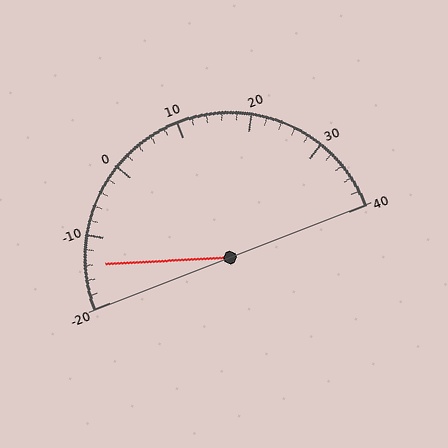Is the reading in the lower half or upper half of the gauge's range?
The reading is in the lower half of the range (-20 to 40).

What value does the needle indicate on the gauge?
The needle indicates approximately -14.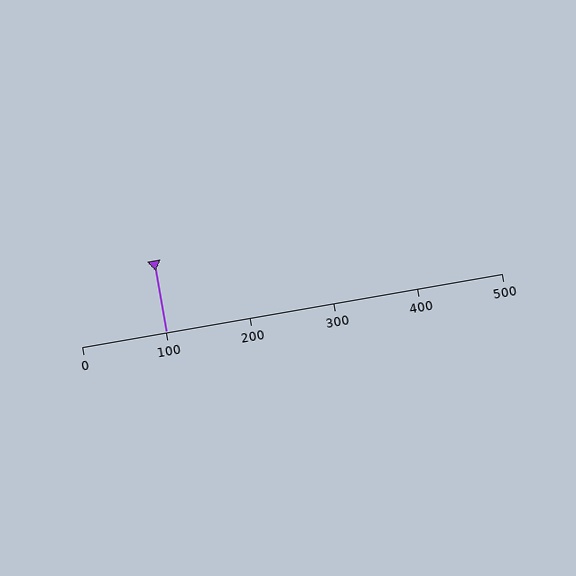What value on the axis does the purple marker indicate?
The marker indicates approximately 100.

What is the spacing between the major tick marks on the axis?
The major ticks are spaced 100 apart.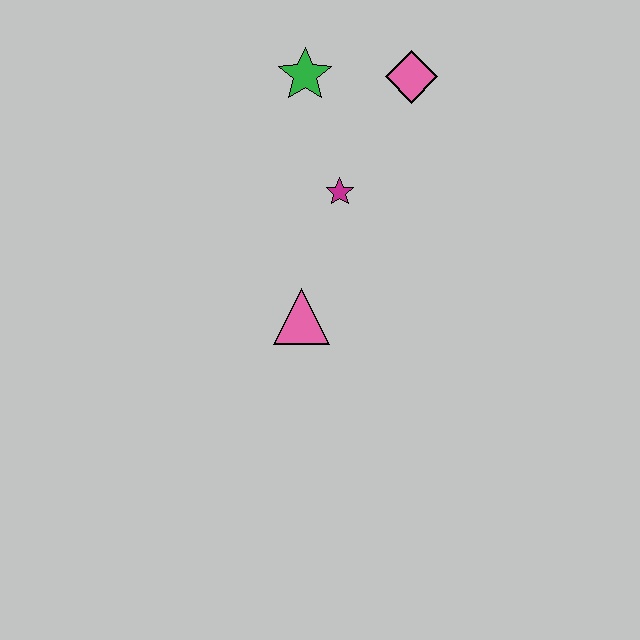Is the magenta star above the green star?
No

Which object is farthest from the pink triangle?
The pink diamond is farthest from the pink triangle.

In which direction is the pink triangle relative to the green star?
The pink triangle is below the green star.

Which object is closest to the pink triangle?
The magenta star is closest to the pink triangle.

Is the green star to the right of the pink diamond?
No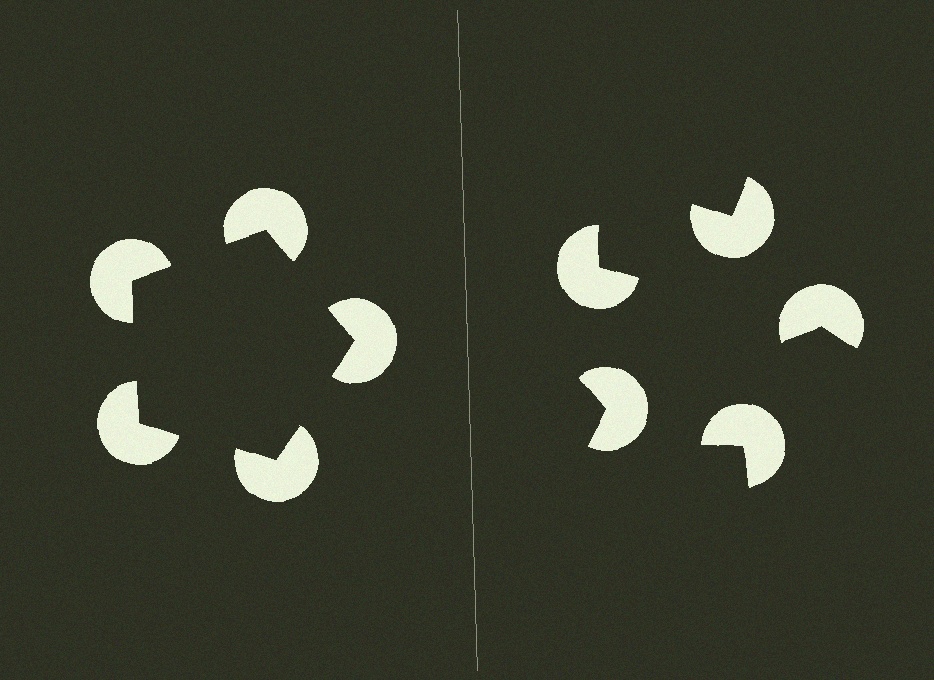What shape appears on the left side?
An illusory pentagon.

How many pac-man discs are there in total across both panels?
10 — 5 on each side.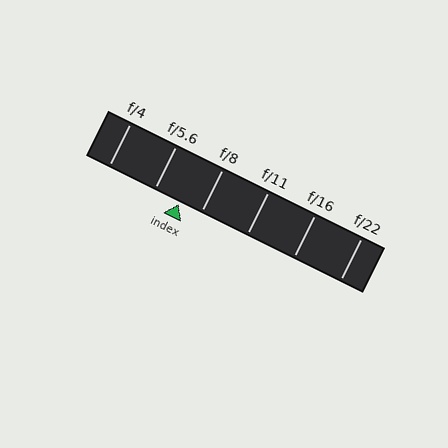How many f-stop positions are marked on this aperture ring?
There are 6 f-stop positions marked.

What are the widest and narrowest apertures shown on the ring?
The widest aperture shown is f/4 and the narrowest is f/22.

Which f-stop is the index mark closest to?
The index mark is closest to f/8.